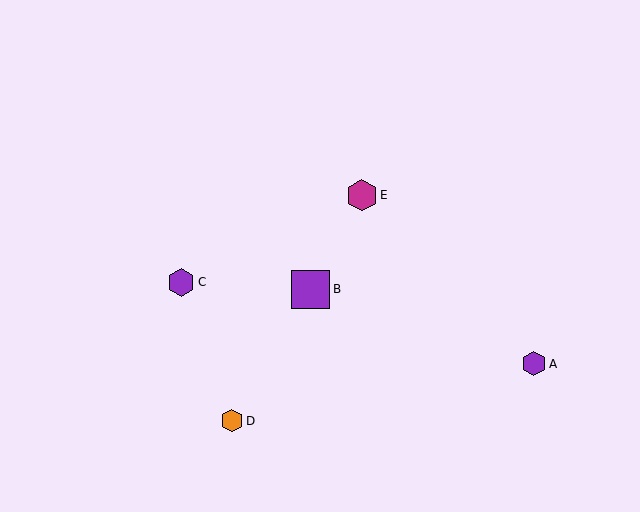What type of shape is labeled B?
Shape B is a purple square.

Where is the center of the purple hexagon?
The center of the purple hexagon is at (181, 282).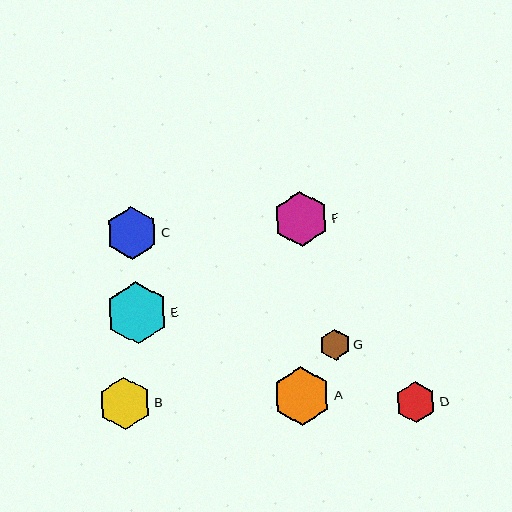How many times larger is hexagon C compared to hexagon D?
Hexagon C is approximately 1.3 times the size of hexagon D.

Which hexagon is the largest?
Hexagon E is the largest with a size of approximately 62 pixels.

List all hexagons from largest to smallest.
From largest to smallest: E, A, F, C, B, D, G.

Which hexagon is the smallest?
Hexagon G is the smallest with a size of approximately 31 pixels.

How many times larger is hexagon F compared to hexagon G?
Hexagon F is approximately 1.8 times the size of hexagon G.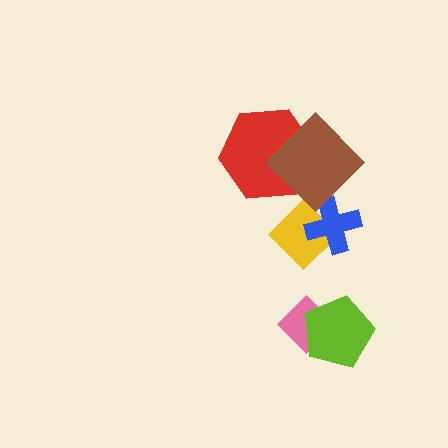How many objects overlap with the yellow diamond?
2 objects overlap with the yellow diamond.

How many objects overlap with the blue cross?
2 objects overlap with the blue cross.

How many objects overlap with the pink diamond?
1 object overlaps with the pink diamond.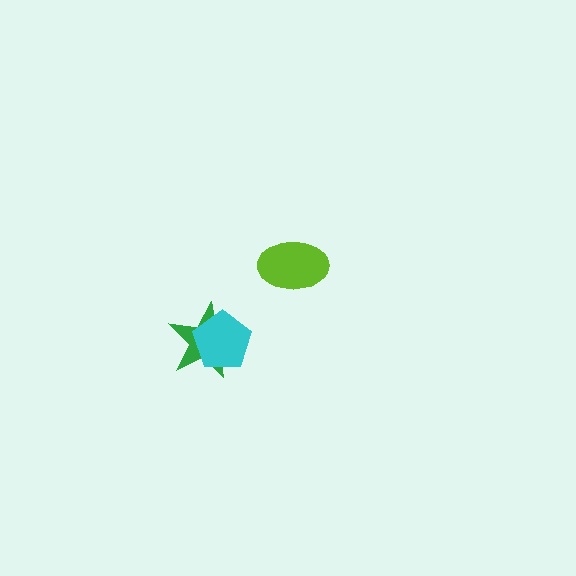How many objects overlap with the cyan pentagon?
1 object overlaps with the cyan pentagon.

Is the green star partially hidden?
Yes, it is partially covered by another shape.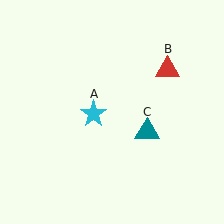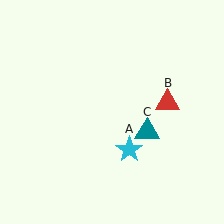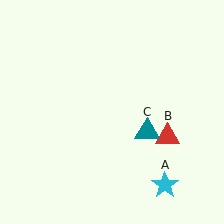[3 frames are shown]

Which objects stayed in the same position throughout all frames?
Teal triangle (object C) remained stationary.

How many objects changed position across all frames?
2 objects changed position: cyan star (object A), red triangle (object B).